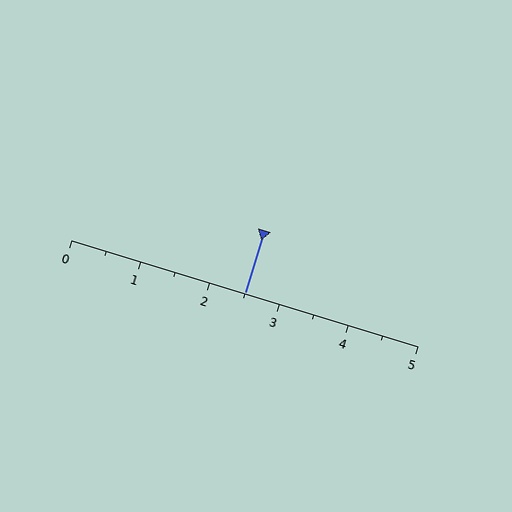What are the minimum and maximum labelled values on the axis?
The axis runs from 0 to 5.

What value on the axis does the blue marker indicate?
The marker indicates approximately 2.5.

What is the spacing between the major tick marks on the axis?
The major ticks are spaced 1 apart.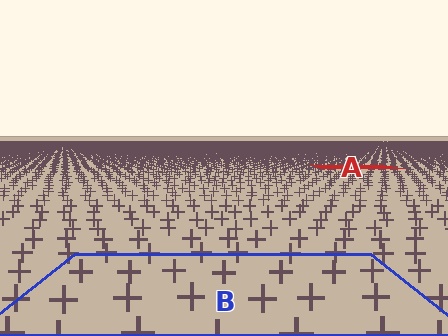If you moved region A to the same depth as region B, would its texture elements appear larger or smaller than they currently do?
They would appear larger. At a closer depth, the same texture elements are projected at a bigger on-screen size.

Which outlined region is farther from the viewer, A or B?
Region A is farther from the viewer — the texture elements inside it appear smaller and more densely packed.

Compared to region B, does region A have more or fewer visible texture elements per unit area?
Region A has more texture elements per unit area — they are packed more densely because it is farther away.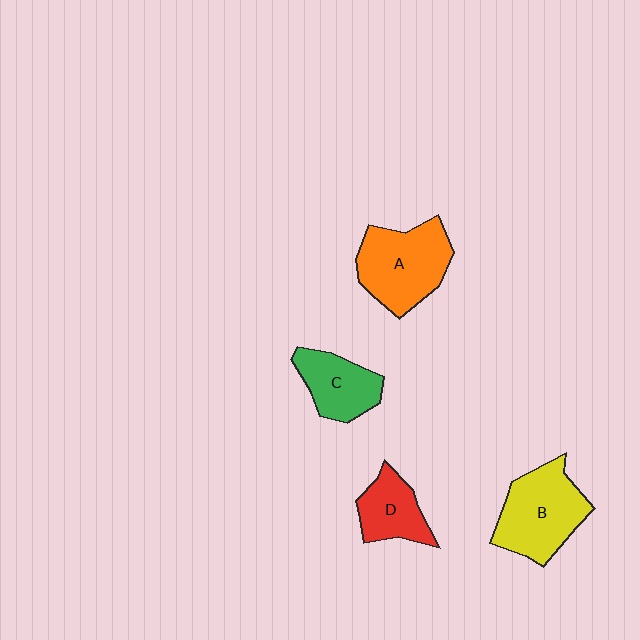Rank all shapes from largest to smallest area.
From largest to smallest: A (orange), B (yellow), C (green), D (red).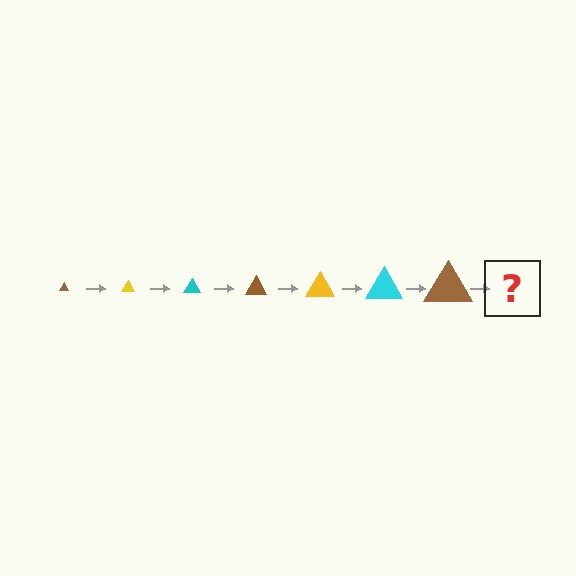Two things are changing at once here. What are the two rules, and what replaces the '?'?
The two rules are that the triangle grows larger each step and the color cycles through brown, yellow, and cyan. The '?' should be a yellow triangle, larger than the previous one.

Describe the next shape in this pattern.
It should be a yellow triangle, larger than the previous one.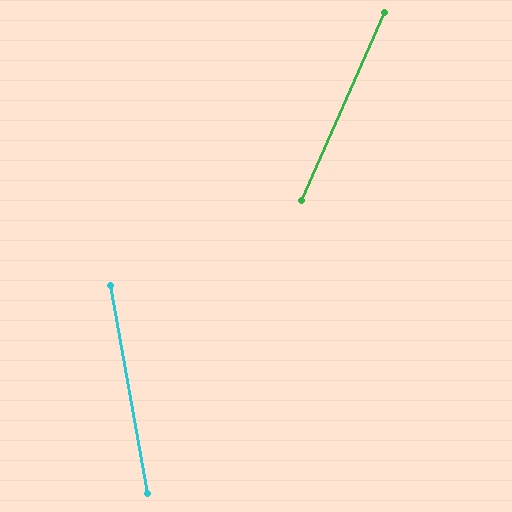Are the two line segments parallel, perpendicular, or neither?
Neither parallel nor perpendicular — they differ by about 34°.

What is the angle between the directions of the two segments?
Approximately 34 degrees.